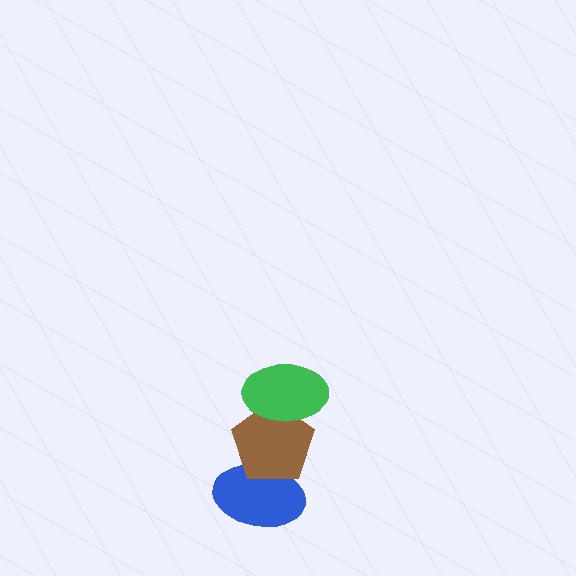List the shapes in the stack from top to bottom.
From top to bottom: the green ellipse, the brown pentagon, the blue ellipse.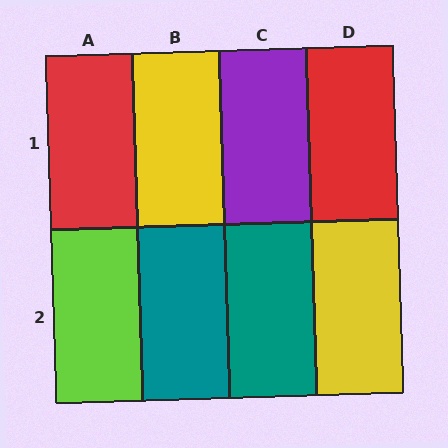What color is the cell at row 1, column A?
Red.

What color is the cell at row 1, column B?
Yellow.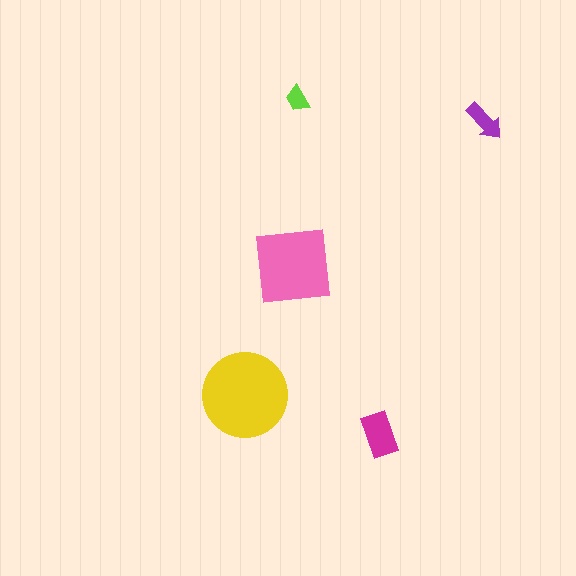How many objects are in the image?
There are 5 objects in the image.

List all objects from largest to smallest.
The yellow circle, the pink square, the magenta rectangle, the purple arrow, the lime trapezoid.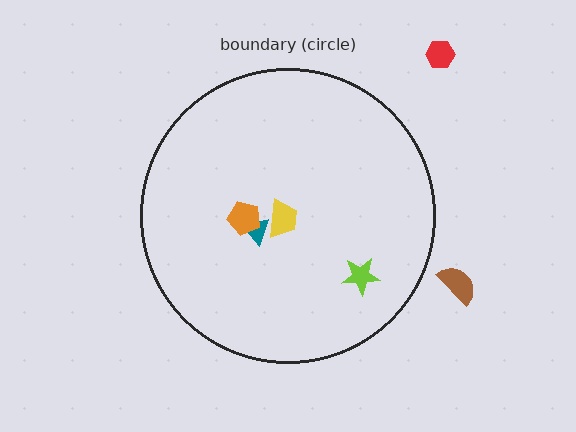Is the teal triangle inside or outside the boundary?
Inside.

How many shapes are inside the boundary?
4 inside, 2 outside.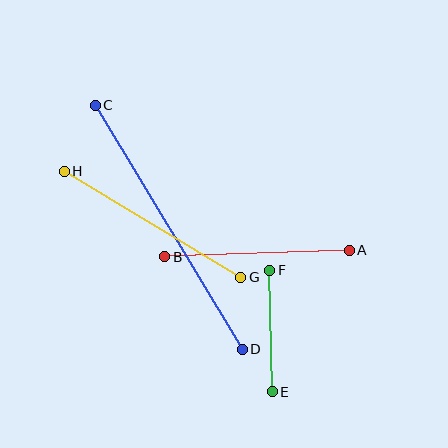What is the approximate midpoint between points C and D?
The midpoint is at approximately (169, 227) pixels.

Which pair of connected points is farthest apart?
Points C and D are farthest apart.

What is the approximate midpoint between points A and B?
The midpoint is at approximately (257, 253) pixels.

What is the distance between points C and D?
The distance is approximately 285 pixels.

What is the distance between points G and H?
The distance is approximately 205 pixels.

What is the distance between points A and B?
The distance is approximately 185 pixels.